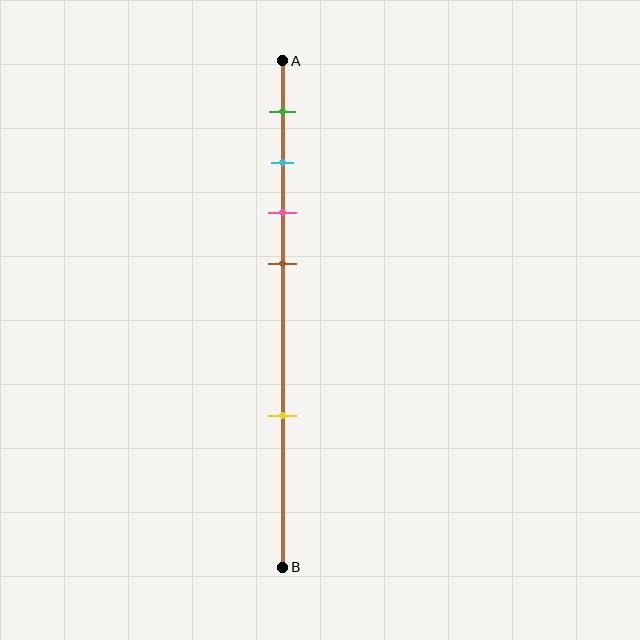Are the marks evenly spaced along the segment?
No, the marks are not evenly spaced.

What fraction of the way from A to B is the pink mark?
The pink mark is approximately 30% (0.3) of the way from A to B.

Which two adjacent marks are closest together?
The cyan and pink marks are the closest adjacent pair.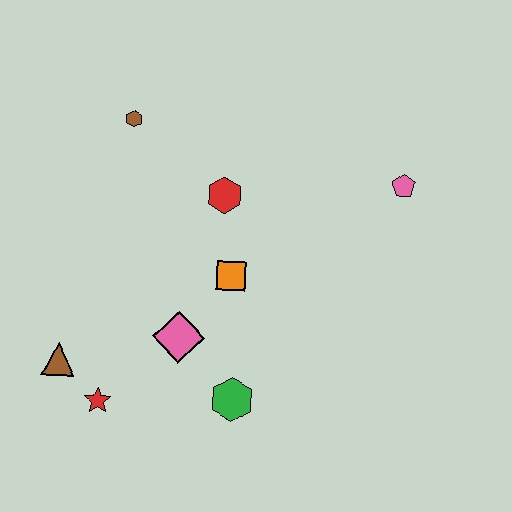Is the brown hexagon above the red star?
Yes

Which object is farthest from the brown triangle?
The pink pentagon is farthest from the brown triangle.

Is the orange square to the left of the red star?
No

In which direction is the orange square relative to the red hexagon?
The orange square is below the red hexagon.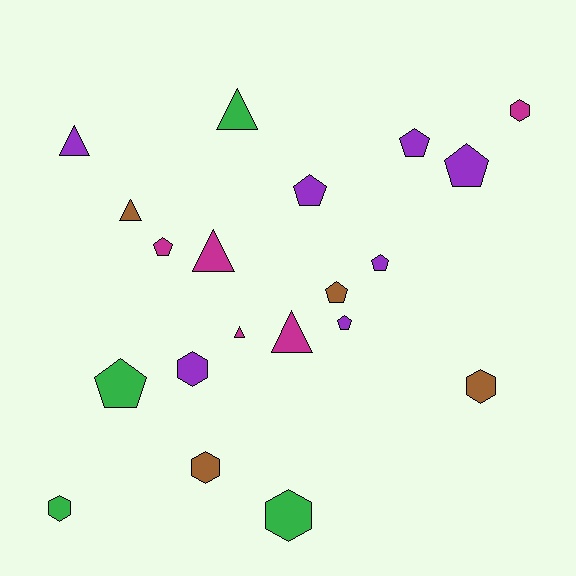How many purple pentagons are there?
There are 5 purple pentagons.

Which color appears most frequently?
Purple, with 7 objects.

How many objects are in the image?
There are 20 objects.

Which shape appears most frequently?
Pentagon, with 8 objects.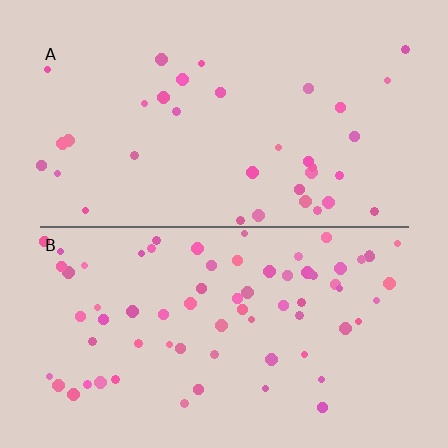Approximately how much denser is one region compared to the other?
Approximately 2.0× — region B over region A.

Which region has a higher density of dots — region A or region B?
B (the bottom).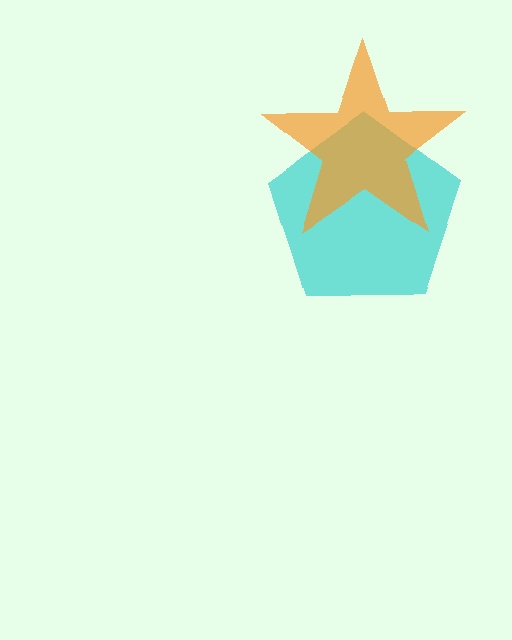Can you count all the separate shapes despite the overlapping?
Yes, there are 2 separate shapes.